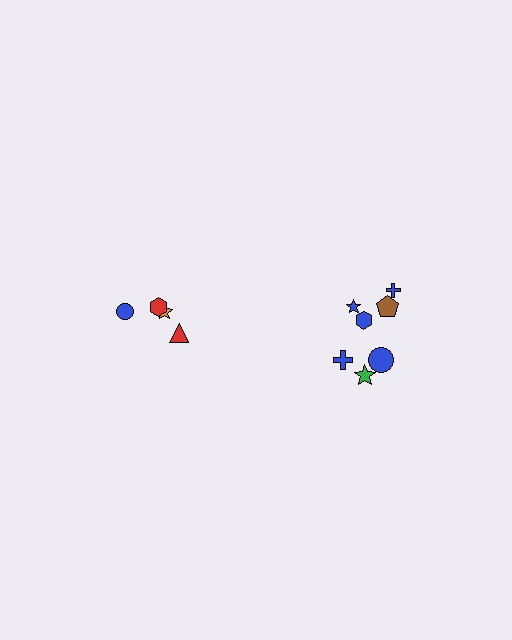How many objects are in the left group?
There are 4 objects.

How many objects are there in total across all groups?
There are 11 objects.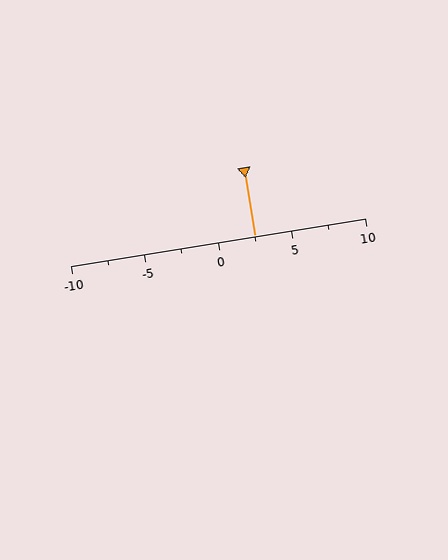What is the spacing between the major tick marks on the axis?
The major ticks are spaced 5 apart.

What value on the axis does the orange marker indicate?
The marker indicates approximately 2.5.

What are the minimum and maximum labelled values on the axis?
The axis runs from -10 to 10.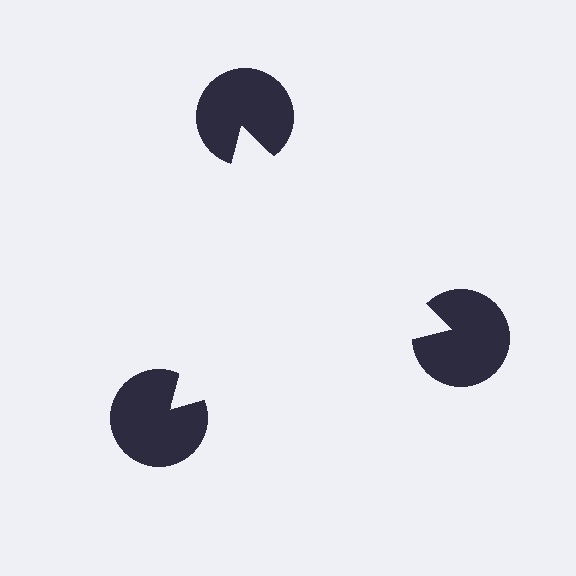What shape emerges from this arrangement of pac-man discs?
An illusory triangle — its edges are inferred from the aligned wedge cuts in the pac-man discs, not physically drawn.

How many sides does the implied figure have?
3 sides.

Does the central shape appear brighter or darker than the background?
It typically appears slightly brighter than the background, even though no actual brightness change is drawn.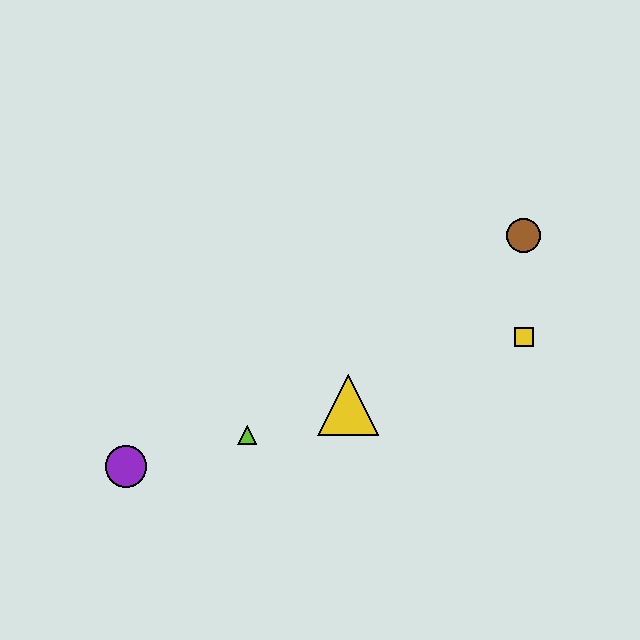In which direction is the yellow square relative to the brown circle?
The yellow square is below the brown circle.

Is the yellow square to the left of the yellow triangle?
No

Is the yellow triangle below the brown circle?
Yes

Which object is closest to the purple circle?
The lime triangle is closest to the purple circle.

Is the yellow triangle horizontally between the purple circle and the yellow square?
Yes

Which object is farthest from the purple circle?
The brown circle is farthest from the purple circle.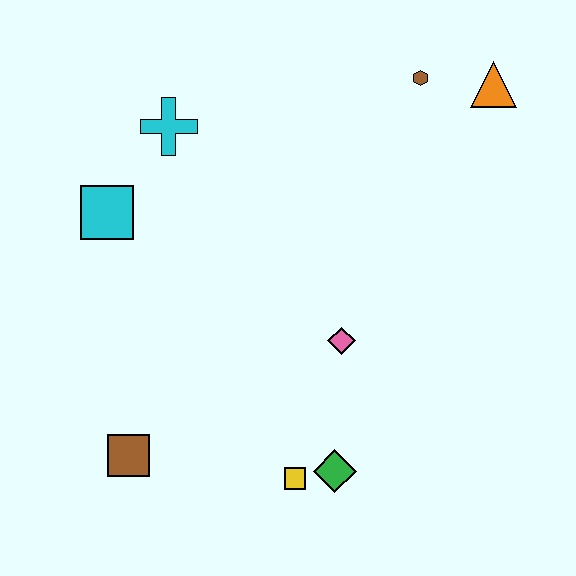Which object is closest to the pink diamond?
The green diamond is closest to the pink diamond.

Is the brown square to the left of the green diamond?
Yes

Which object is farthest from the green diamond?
The orange triangle is farthest from the green diamond.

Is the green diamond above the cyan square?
No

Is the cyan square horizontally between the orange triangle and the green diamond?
No